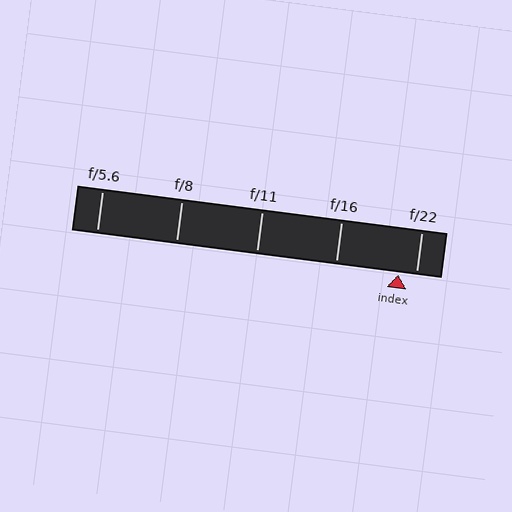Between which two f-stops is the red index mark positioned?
The index mark is between f/16 and f/22.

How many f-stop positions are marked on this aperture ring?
There are 5 f-stop positions marked.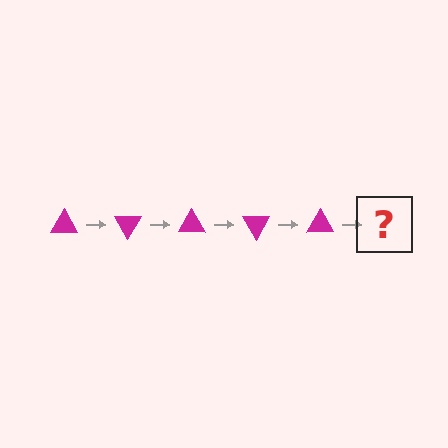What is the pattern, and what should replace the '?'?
The pattern is that the triangle rotates 60 degrees each step. The '?' should be a magenta triangle rotated 300 degrees.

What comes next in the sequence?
The next element should be a magenta triangle rotated 300 degrees.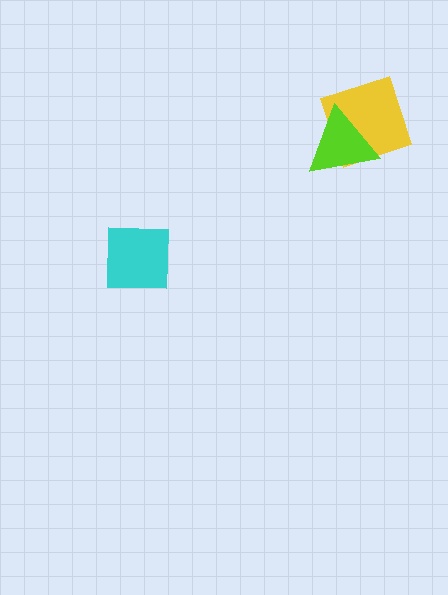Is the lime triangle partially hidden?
No, no other shape covers it.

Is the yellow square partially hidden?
Yes, it is partially covered by another shape.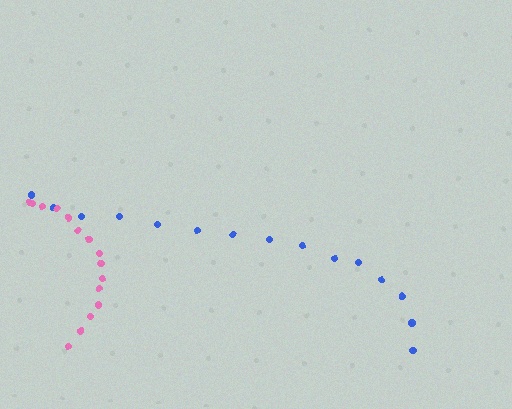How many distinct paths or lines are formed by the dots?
There are 2 distinct paths.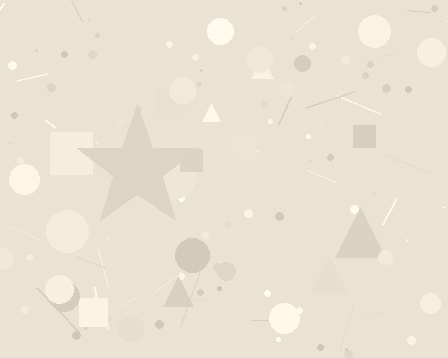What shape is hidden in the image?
A star is hidden in the image.